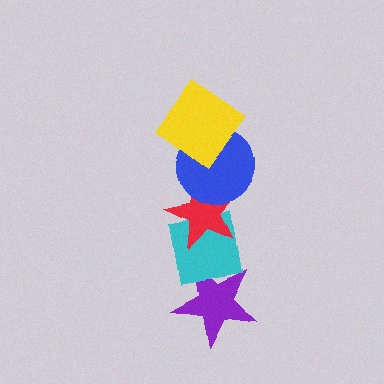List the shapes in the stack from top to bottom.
From top to bottom: the yellow diamond, the blue circle, the red star, the cyan square, the purple star.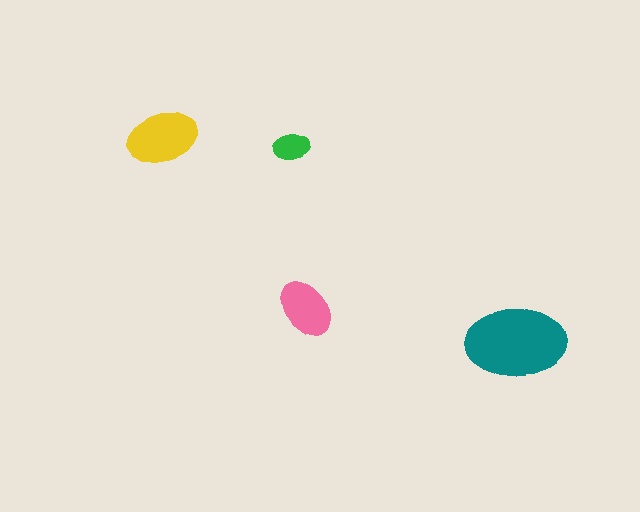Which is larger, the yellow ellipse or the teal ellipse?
The teal one.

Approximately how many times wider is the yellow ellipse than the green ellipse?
About 2 times wider.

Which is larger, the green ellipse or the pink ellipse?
The pink one.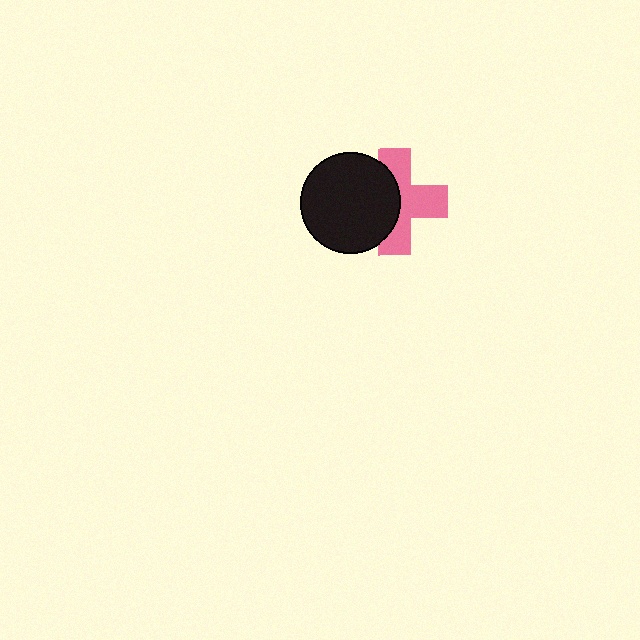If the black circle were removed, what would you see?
You would see the complete pink cross.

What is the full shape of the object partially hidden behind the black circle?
The partially hidden object is a pink cross.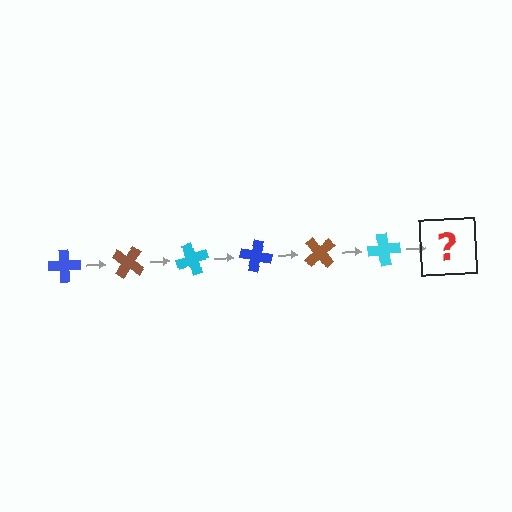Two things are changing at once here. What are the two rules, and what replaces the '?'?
The two rules are that it rotates 35 degrees each step and the color cycles through blue, brown, and cyan. The '?' should be a blue cross, rotated 210 degrees from the start.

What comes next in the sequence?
The next element should be a blue cross, rotated 210 degrees from the start.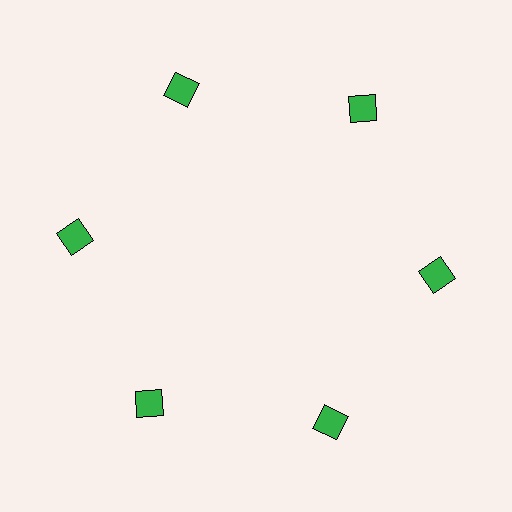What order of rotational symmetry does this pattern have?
This pattern has 6-fold rotational symmetry.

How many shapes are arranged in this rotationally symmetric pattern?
There are 6 shapes, arranged in 6 groups of 1.